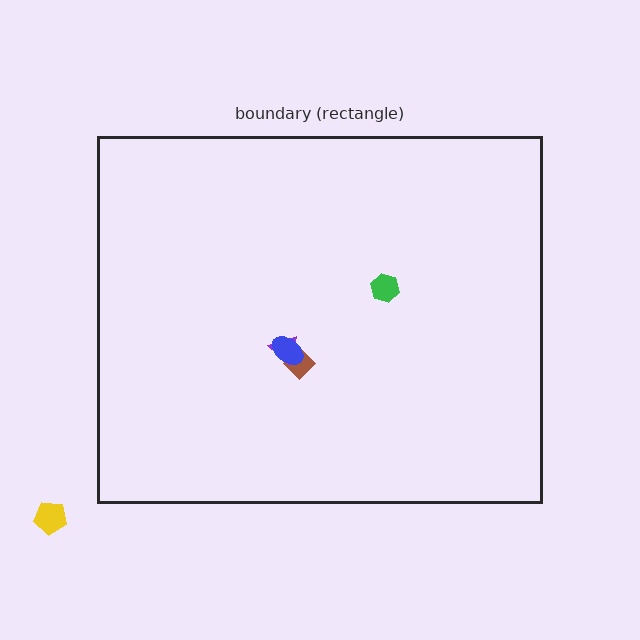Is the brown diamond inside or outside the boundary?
Inside.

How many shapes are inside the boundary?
4 inside, 1 outside.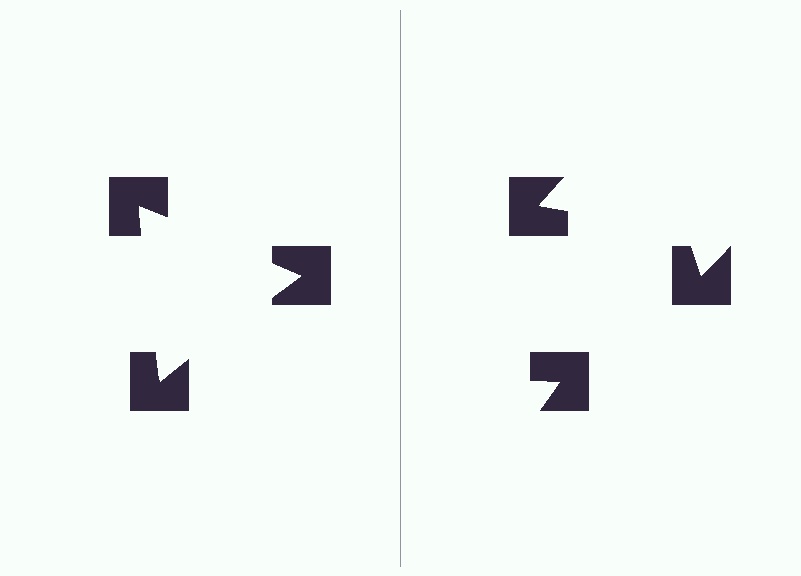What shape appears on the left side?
An illusory triangle.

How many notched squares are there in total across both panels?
6 — 3 on each side.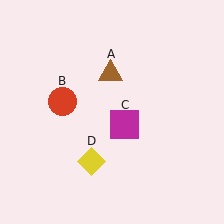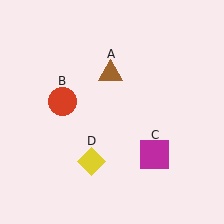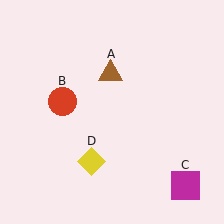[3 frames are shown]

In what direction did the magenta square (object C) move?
The magenta square (object C) moved down and to the right.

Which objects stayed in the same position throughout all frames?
Brown triangle (object A) and red circle (object B) and yellow diamond (object D) remained stationary.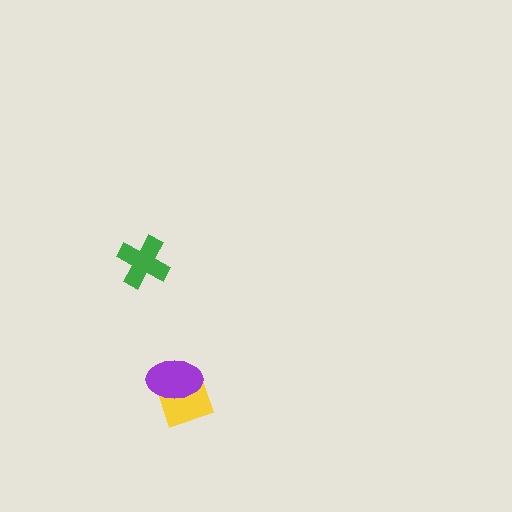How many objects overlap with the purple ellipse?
1 object overlaps with the purple ellipse.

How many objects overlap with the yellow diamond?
1 object overlaps with the yellow diamond.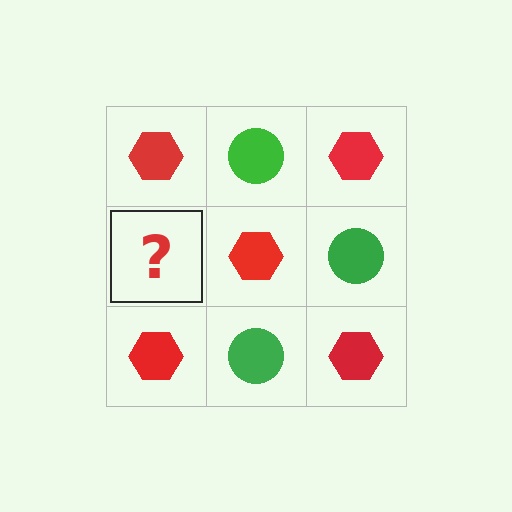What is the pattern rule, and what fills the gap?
The rule is that it alternates red hexagon and green circle in a checkerboard pattern. The gap should be filled with a green circle.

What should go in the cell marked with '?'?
The missing cell should contain a green circle.